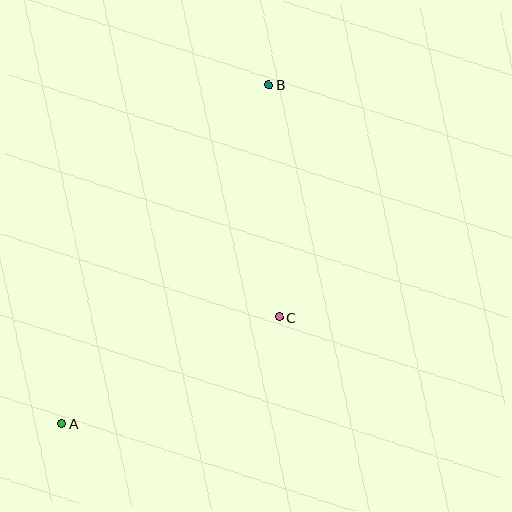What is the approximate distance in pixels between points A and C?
The distance between A and C is approximately 242 pixels.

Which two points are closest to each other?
Points B and C are closest to each other.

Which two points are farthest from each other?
Points A and B are farthest from each other.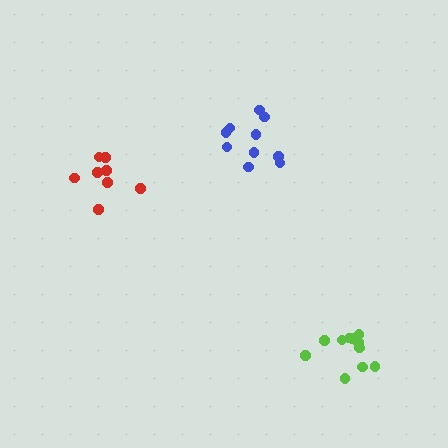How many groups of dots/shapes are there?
There are 3 groups.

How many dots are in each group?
Group 1: 10 dots, Group 2: 11 dots, Group 3: 8 dots (29 total).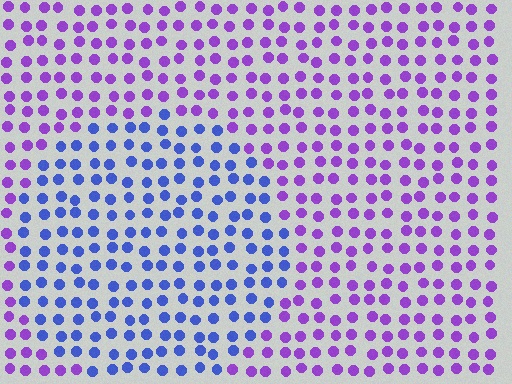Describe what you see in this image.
The image is filled with small purple elements in a uniform arrangement. A circle-shaped region is visible where the elements are tinted to a slightly different hue, forming a subtle color boundary.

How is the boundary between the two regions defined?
The boundary is defined purely by a slight shift in hue (about 47 degrees). Spacing, size, and orientation are identical on both sides.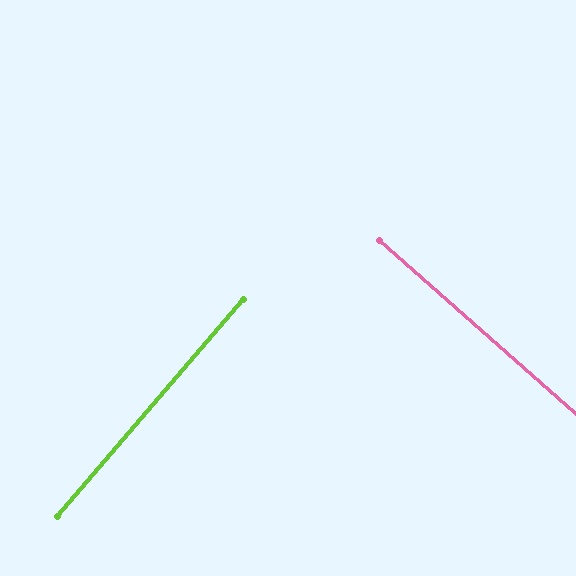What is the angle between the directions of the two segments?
Approximately 89 degrees.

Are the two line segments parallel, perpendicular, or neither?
Perpendicular — they meet at approximately 89°.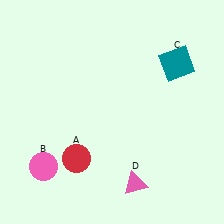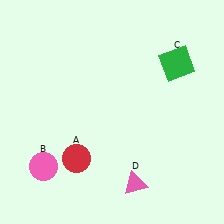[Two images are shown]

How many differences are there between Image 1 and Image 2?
There is 1 difference between the two images.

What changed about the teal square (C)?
In Image 1, C is teal. In Image 2, it changed to green.